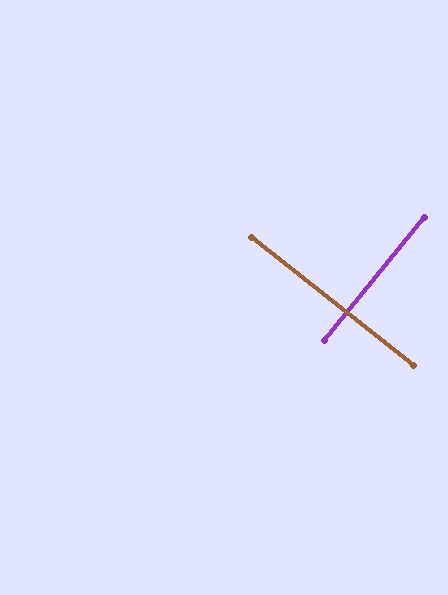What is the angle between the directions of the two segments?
Approximately 89 degrees.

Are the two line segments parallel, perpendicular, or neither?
Perpendicular — they meet at approximately 89°.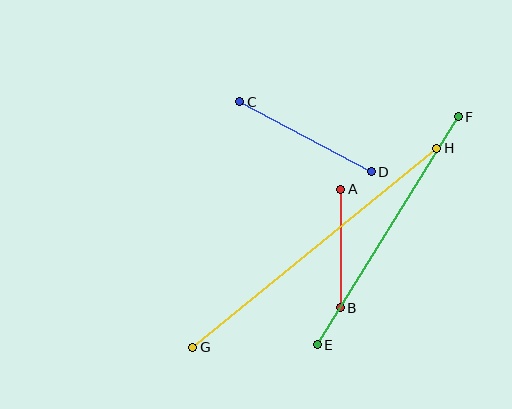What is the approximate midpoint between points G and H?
The midpoint is at approximately (315, 248) pixels.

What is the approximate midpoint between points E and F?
The midpoint is at approximately (388, 231) pixels.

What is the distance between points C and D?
The distance is approximately 149 pixels.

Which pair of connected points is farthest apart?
Points G and H are farthest apart.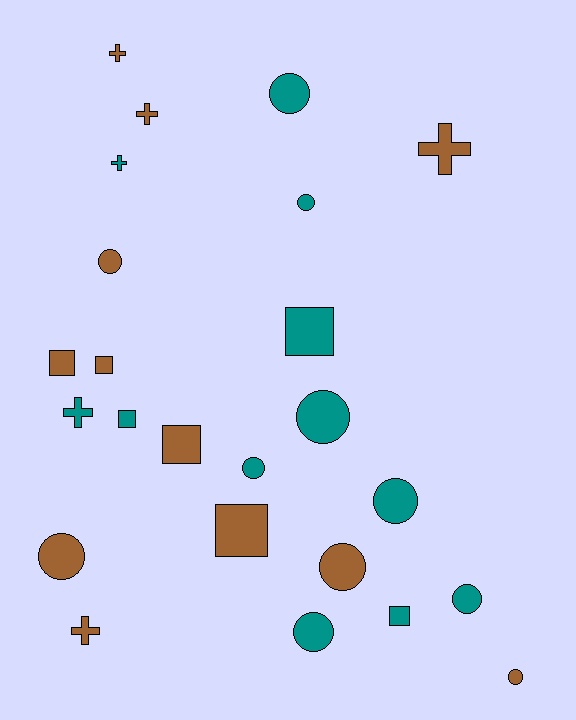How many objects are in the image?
There are 24 objects.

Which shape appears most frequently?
Circle, with 11 objects.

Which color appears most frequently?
Brown, with 12 objects.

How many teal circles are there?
There are 7 teal circles.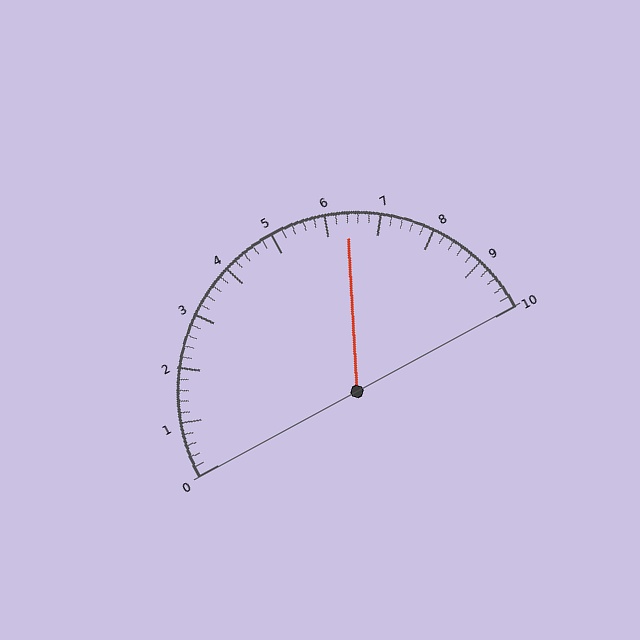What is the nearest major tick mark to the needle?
The nearest major tick mark is 6.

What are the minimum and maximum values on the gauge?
The gauge ranges from 0 to 10.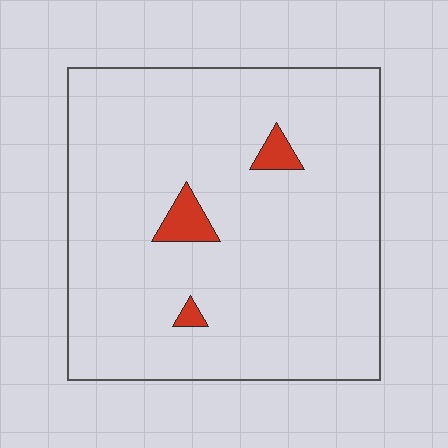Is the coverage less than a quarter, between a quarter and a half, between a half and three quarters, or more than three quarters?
Less than a quarter.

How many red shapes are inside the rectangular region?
3.